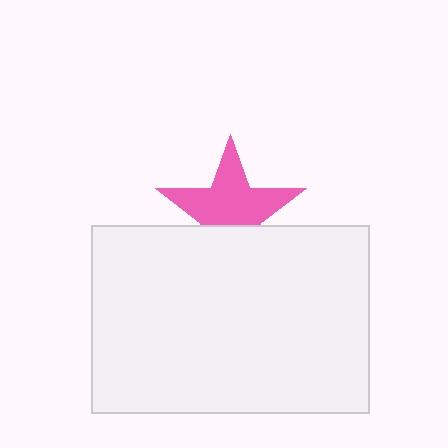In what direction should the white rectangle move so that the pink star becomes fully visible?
The white rectangle should move down. That is the shortest direction to clear the overlap and leave the pink star fully visible.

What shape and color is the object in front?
The object in front is a white rectangle.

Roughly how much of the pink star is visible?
Most of it is visible (roughly 66%).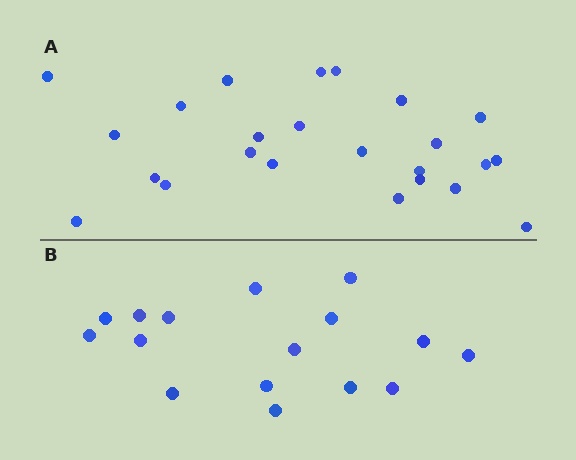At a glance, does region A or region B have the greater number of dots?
Region A (the top region) has more dots.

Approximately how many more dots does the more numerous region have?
Region A has roughly 8 or so more dots than region B.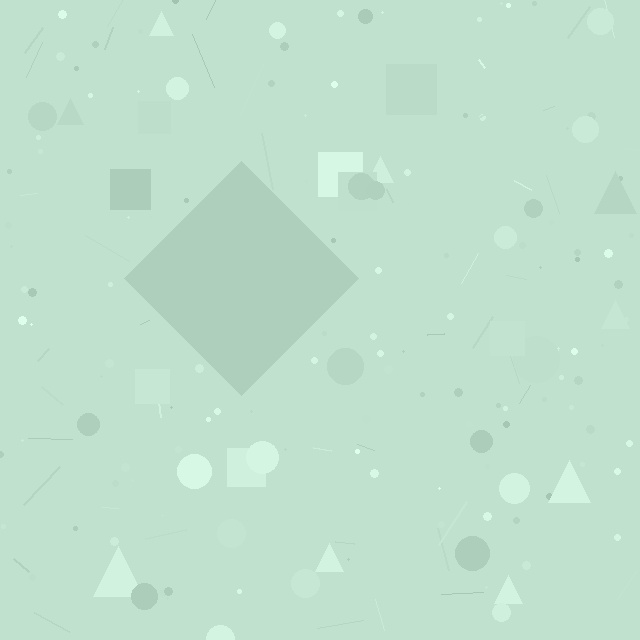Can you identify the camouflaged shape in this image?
The camouflaged shape is a diamond.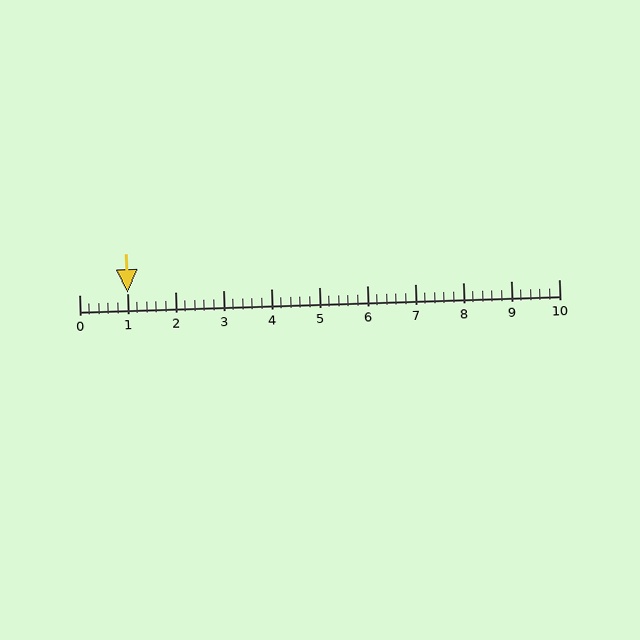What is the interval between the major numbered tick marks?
The major tick marks are spaced 1 units apart.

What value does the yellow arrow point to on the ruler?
The yellow arrow points to approximately 1.0.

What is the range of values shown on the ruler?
The ruler shows values from 0 to 10.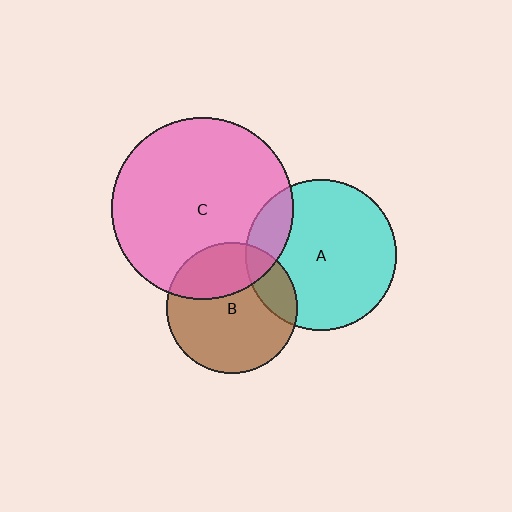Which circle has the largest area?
Circle C (pink).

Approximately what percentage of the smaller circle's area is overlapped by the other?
Approximately 20%.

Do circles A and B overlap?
Yes.